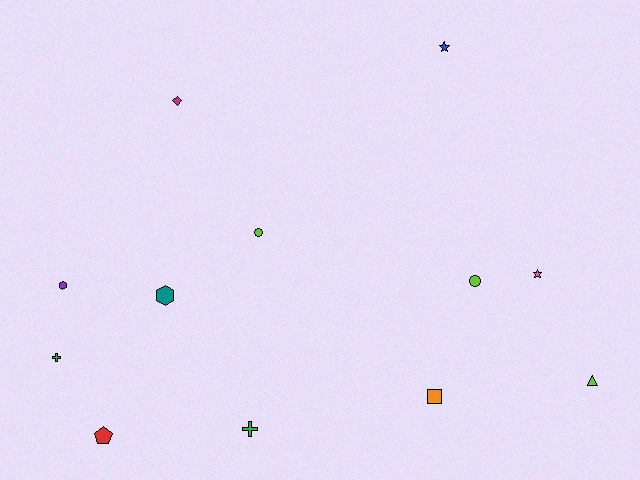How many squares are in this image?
There is 1 square.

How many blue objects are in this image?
There is 1 blue object.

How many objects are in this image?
There are 12 objects.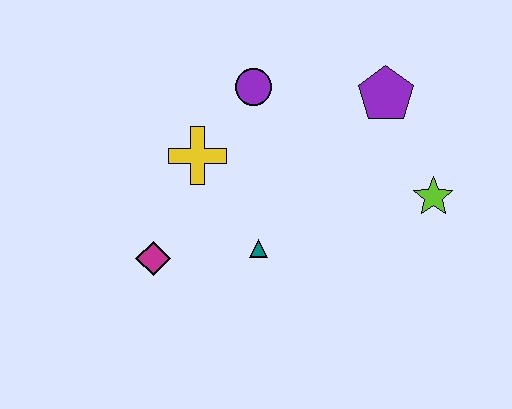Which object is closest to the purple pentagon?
The lime star is closest to the purple pentagon.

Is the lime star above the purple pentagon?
No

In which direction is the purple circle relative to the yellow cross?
The purple circle is above the yellow cross.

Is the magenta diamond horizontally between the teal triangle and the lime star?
No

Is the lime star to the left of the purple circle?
No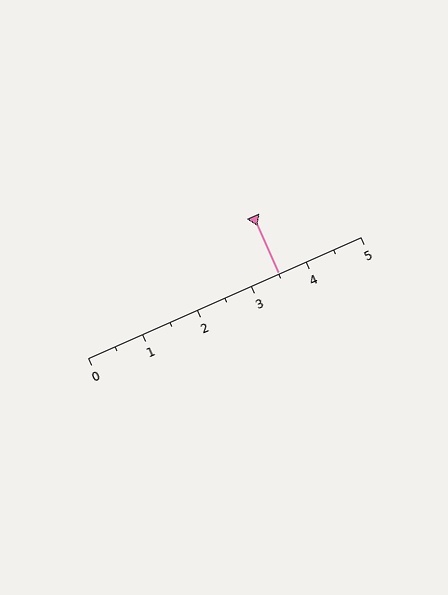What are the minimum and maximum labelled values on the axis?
The axis runs from 0 to 5.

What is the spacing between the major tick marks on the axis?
The major ticks are spaced 1 apart.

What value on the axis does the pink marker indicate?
The marker indicates approximately 3.5.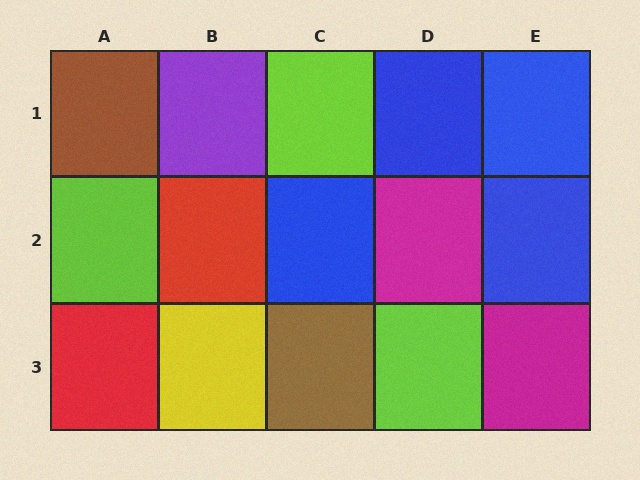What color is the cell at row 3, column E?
Magenta.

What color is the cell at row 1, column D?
Blue.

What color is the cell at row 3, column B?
Yellow.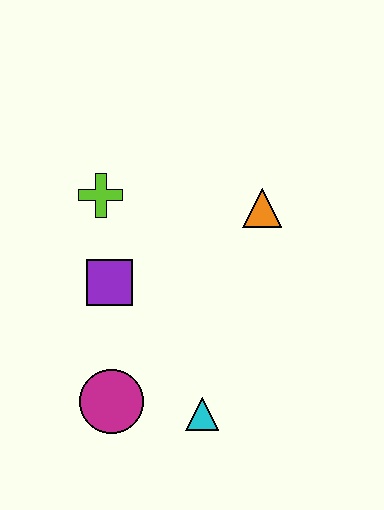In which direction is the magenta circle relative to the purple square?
The magenta circle is below the purple square.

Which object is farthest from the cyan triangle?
The lime cross is farthest from the cyan triangle.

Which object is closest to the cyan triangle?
The magenta circle is closest to the cyan triangle.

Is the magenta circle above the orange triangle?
No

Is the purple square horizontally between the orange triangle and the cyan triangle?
No